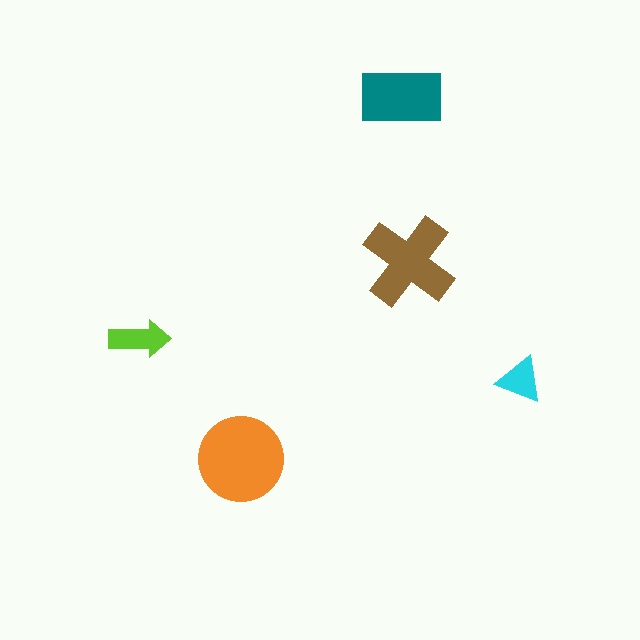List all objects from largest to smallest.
The orange circle, the brown cross, the teal rectangle, the lime arrow, the cyan triangle.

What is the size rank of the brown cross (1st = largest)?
2nd.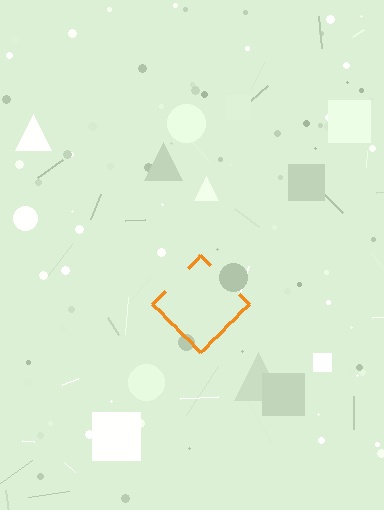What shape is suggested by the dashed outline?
The dashed outline suggests a diamond.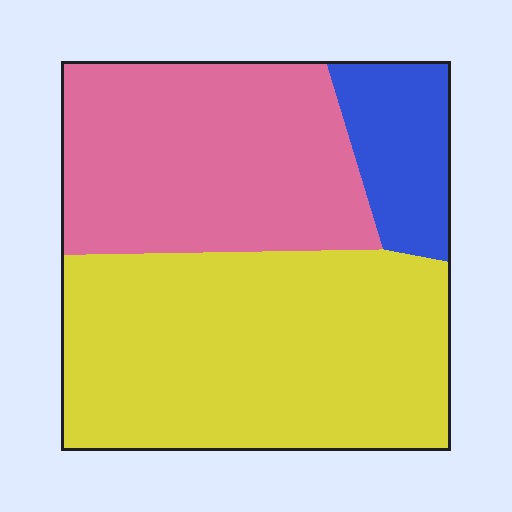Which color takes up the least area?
Blue, at roughly 10%.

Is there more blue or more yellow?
Yellow.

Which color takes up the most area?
Yellow, at roughly 50%.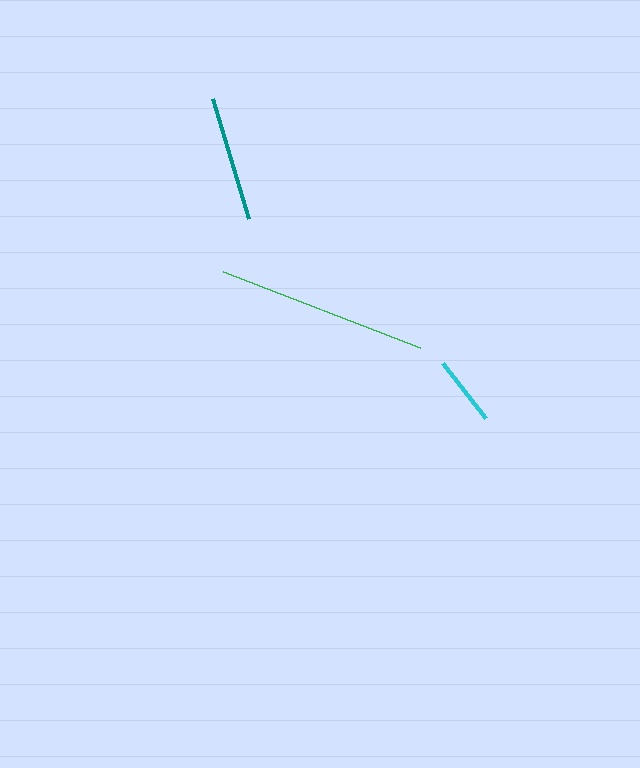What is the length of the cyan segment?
The cyan segment is approximately 70 pixels long.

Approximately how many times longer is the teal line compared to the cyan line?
The teal line is approximately 1.8 times the length of the cyan line.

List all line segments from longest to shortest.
From longest to shortest: green, teal, cyan.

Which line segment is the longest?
The green line is the longest at approximately 212 pixels.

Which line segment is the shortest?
The cyan line is the shortest at approximately 70 pixels.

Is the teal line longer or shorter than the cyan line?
The teal line is longer than the cyan line.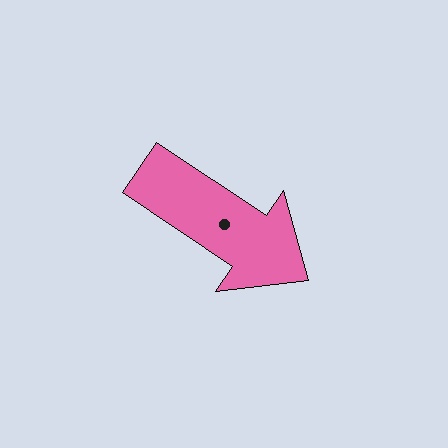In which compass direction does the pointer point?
Southeast.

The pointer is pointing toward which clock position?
Roughly 4 o'clock.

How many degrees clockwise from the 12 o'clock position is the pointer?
Approximately 124 degrees.